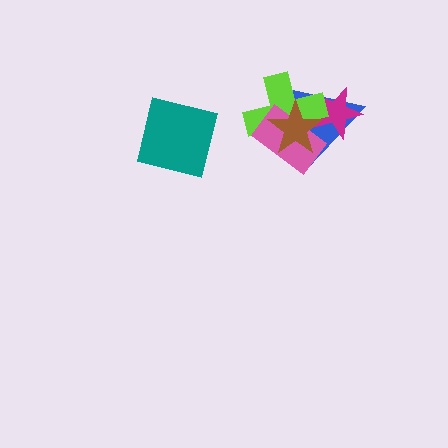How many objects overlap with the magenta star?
3 objects overlap with the magenta star.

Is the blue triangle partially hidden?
Yes, it is partially covered by another shape.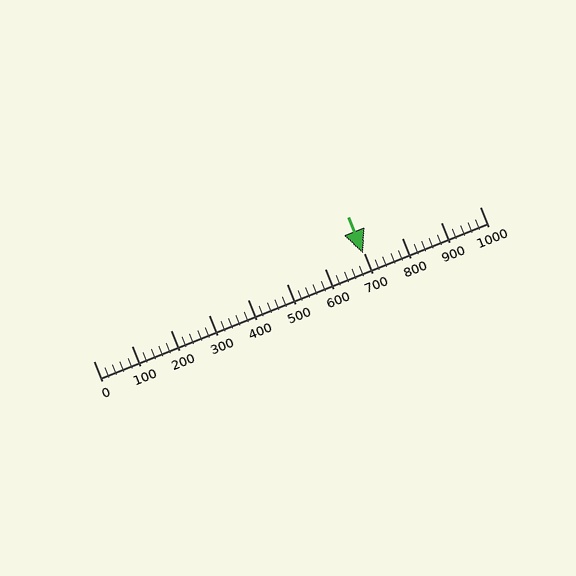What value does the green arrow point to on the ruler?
The green arrow points to approximately 697.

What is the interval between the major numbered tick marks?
The major tick marks are spaced 100 units apart.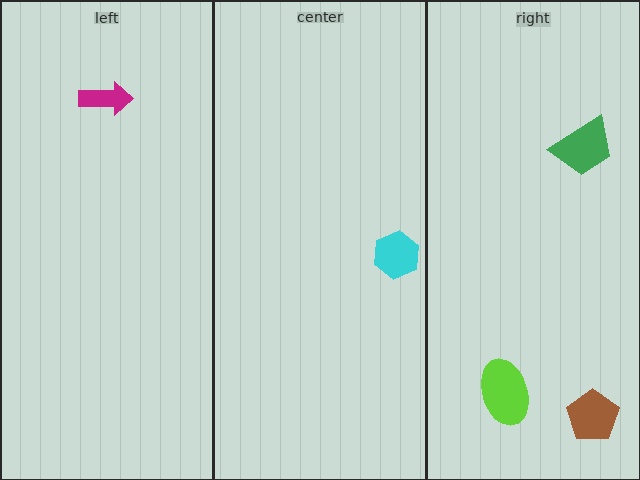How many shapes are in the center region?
1.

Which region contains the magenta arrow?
The left region.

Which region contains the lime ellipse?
The right region.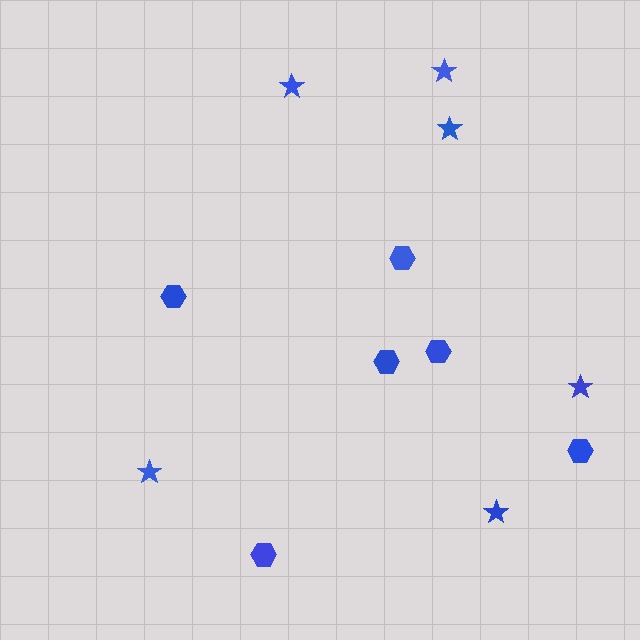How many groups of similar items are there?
There are 2 groups: one group of stars (6) and one group of hexagons (6).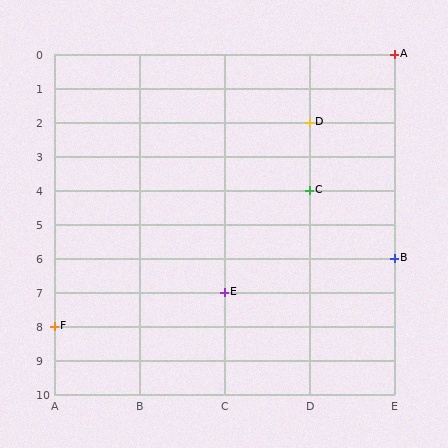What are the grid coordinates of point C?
Point C is at grid coordinates (D, 4).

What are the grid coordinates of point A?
Point A is at grid coordinates (E, 0).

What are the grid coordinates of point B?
Point B is at grid coordinates (E, 6).